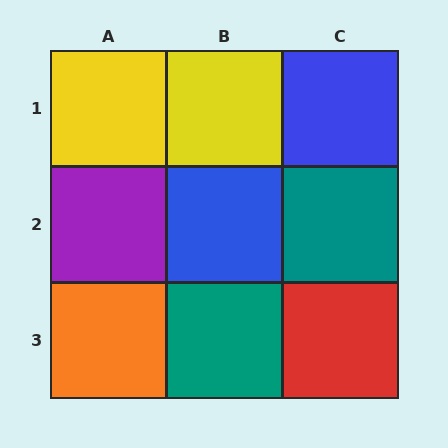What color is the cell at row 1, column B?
Yellow.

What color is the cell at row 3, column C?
Red.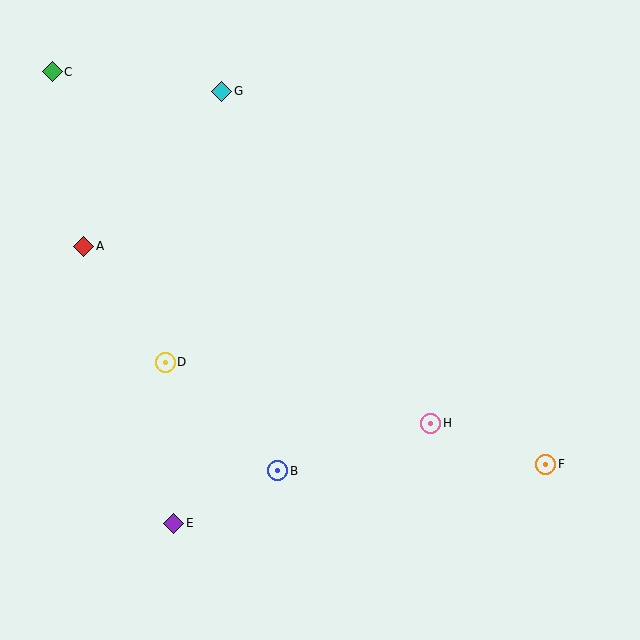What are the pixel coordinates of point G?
Point G is at (222, 91).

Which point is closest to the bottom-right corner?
Point F is closest to the bottom-right corner.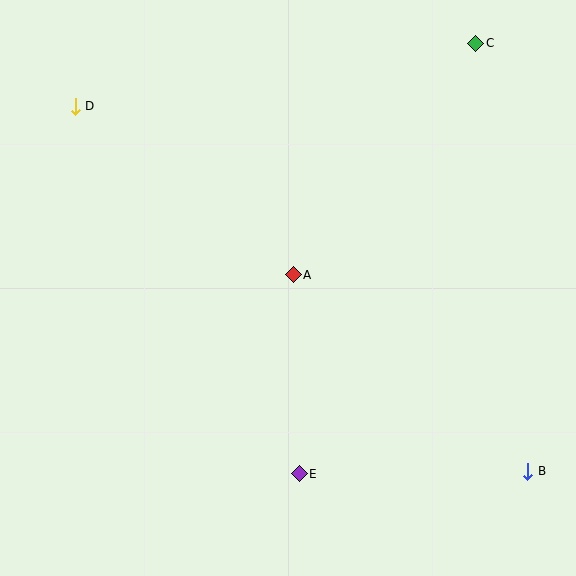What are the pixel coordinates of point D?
Point D is at (75, 106).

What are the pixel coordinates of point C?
Point C is at (476, 43).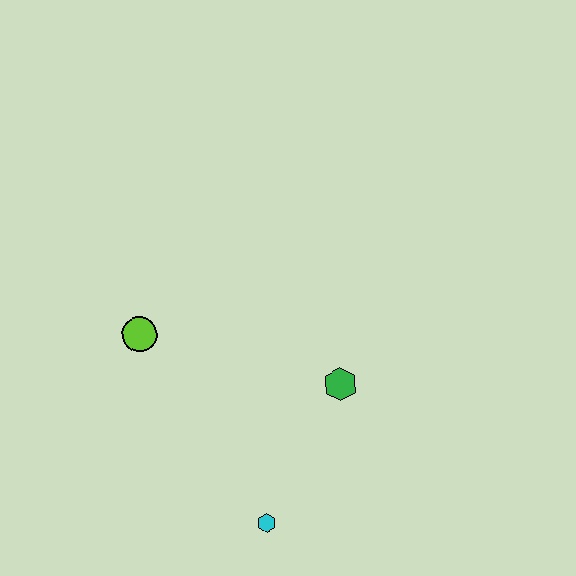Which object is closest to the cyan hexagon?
The green hexagon is closest to the cyan hexagon.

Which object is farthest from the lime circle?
The cyan hexagon is farthest from the lime circle.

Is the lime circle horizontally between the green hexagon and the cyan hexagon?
No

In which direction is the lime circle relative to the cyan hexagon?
The lime circle is above the cyan hexagon.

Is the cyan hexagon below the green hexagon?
Yes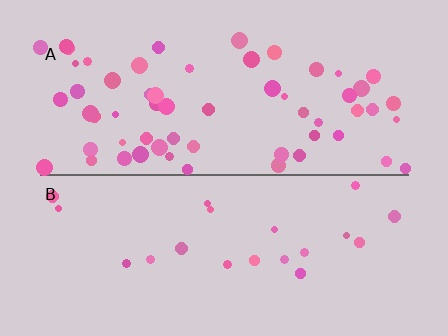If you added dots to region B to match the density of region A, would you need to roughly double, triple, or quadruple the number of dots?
Approximately triple.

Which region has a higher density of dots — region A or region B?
A (the top).